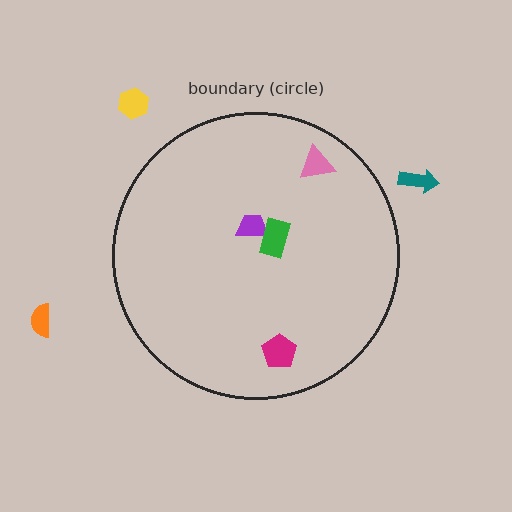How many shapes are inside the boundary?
4 inside, 3 outside.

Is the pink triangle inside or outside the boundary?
Inside.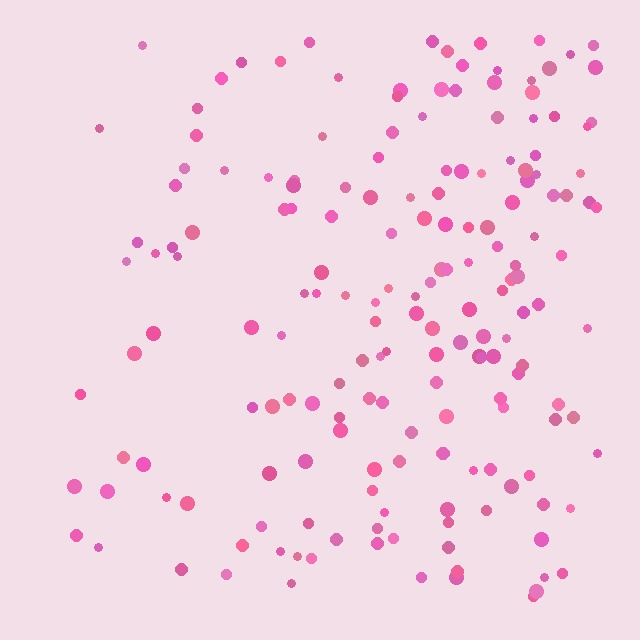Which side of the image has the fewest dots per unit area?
The left.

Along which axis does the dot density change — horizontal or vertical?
Horizontal.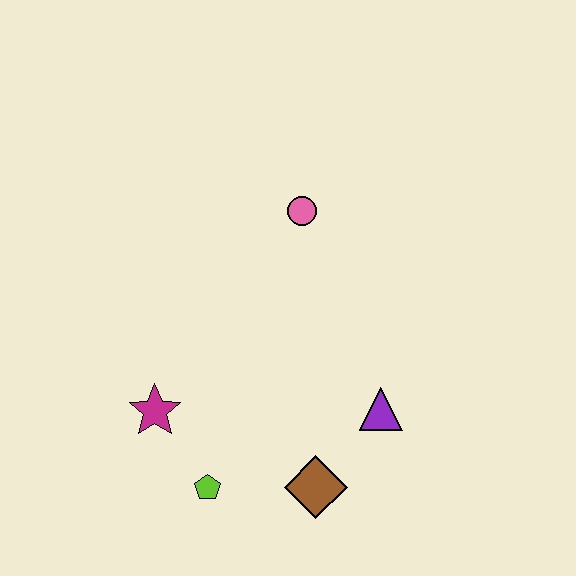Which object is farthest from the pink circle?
The lime pentagon is farthest from the pink circle.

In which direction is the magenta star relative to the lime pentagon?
The magenta star is above the lime pentagon.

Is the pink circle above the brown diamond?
Yes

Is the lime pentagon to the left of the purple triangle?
Yes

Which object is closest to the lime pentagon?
The magenta star is closest to the lime pentagon.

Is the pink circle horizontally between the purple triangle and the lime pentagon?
Yes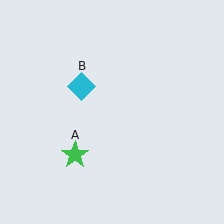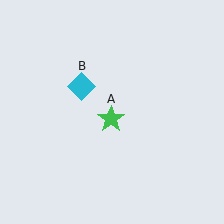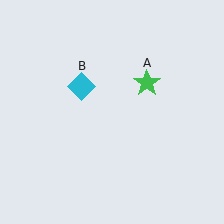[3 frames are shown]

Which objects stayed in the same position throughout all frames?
Cyan diamond (object B) remained stationary.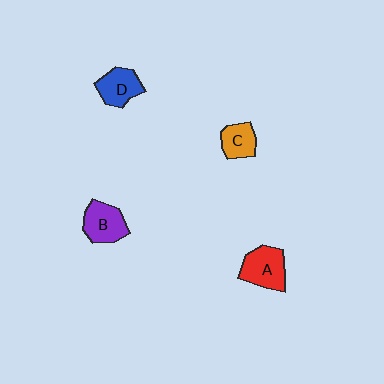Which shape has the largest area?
Shape A (red).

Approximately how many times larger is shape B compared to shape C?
Approximately 1.3 times.